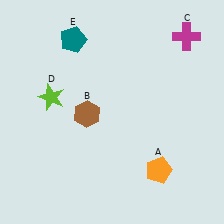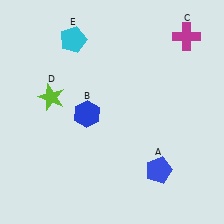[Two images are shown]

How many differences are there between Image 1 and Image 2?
There are 3 differences between the two images.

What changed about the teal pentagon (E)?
In Image 1, E is teal. In Image 2, it changed to cyan.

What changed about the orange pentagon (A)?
In Image 1, A is orange. In Image 2, it changed to blue.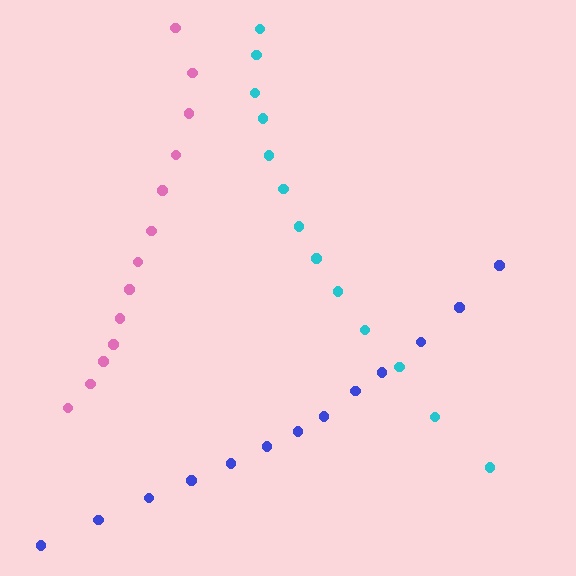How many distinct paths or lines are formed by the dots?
There are 3 distinct paths.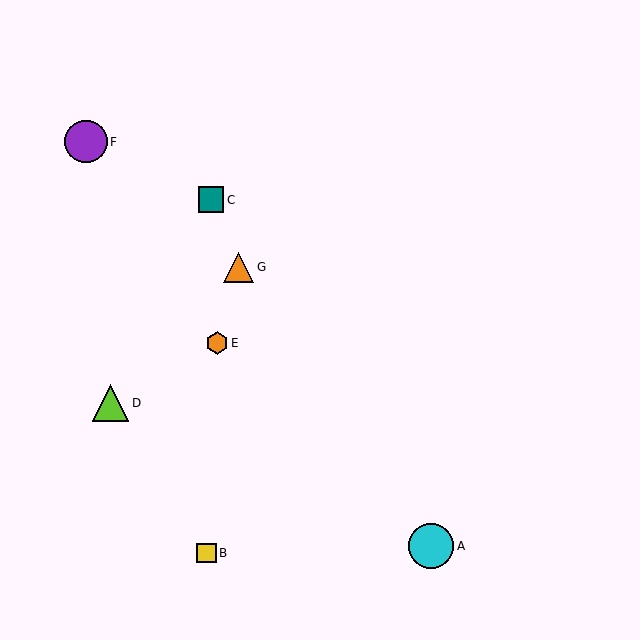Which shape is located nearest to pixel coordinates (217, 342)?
The orange hexagon (labeled E) at (217, 343) is nearest to that location.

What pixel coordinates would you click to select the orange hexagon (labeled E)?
Click at (217, 343) to select the orange hexagon E.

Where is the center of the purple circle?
The center of the purple circle is at (86, 142).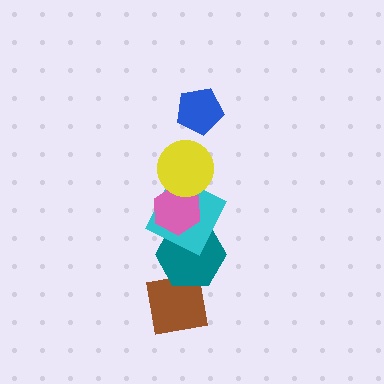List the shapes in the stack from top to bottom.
From top to bottom: the blue pentagon, the yellow circle, the pink hexagon, the cyan square, the teal hexagon, the brown square.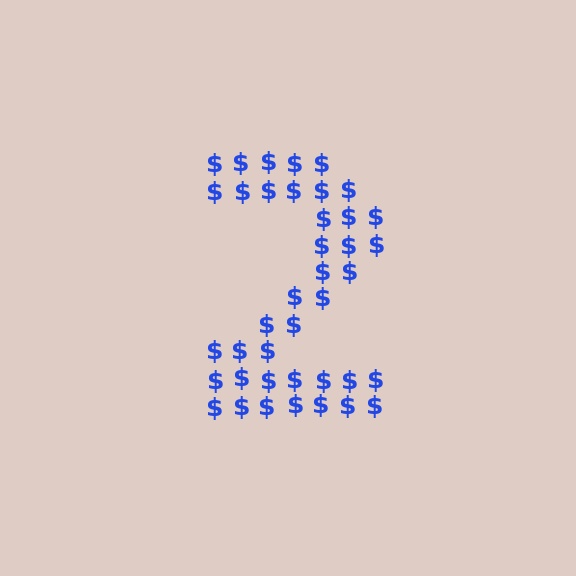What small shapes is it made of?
It is made of small dollar signs.